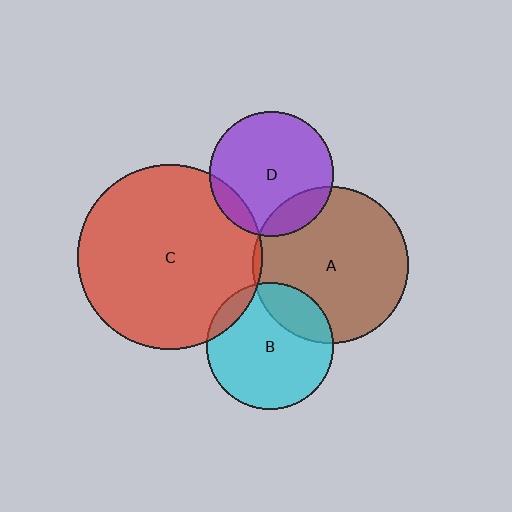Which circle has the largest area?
Circle C (red).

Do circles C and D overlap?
Yes.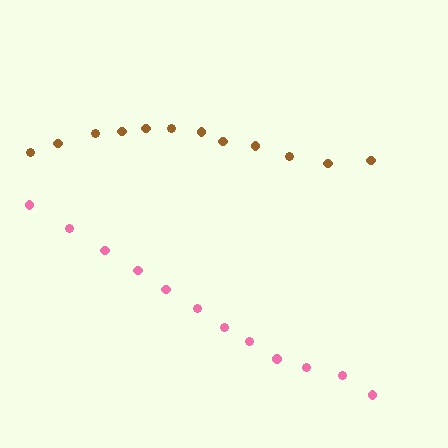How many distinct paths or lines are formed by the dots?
There are 2 distinct paths.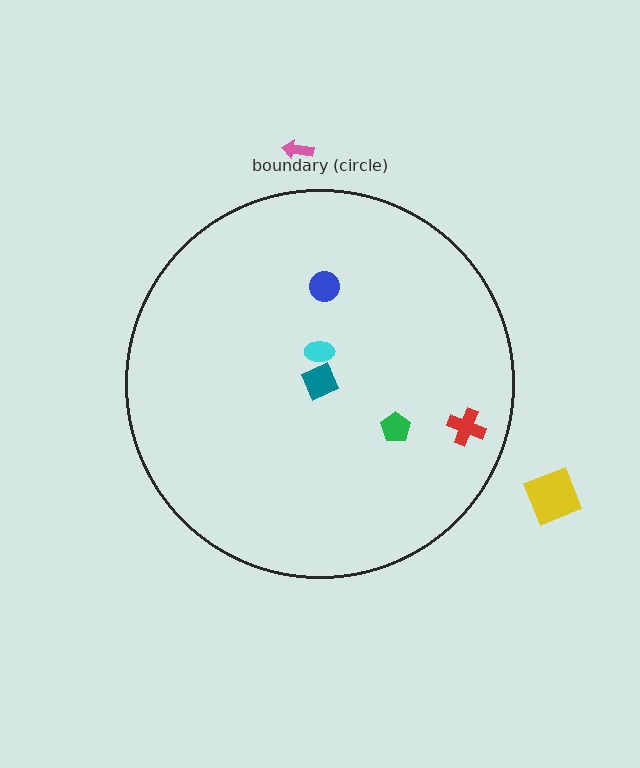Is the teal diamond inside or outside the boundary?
Inside.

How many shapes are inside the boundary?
5 inside, 2 outside.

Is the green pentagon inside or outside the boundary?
Inside.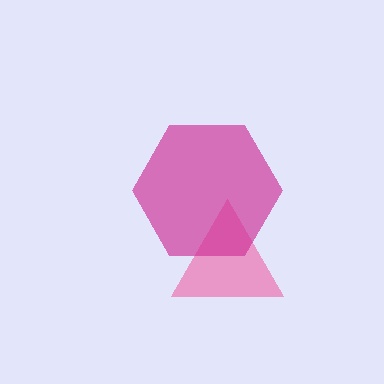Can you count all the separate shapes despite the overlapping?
Yes, there are 2 separate shapes.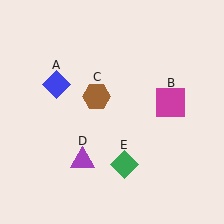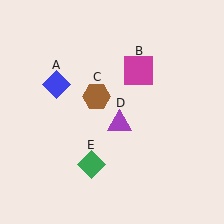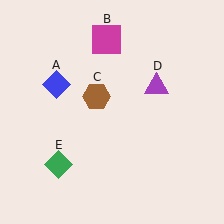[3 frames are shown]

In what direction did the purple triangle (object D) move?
The purple triangle (object D) moved up and to the right.